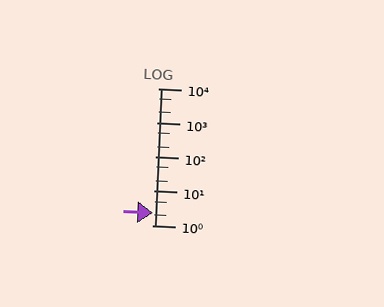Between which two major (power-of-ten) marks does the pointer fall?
The pointer is between 1 and 10.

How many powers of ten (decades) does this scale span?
The scale spans 4 decades, from 1 to 10000.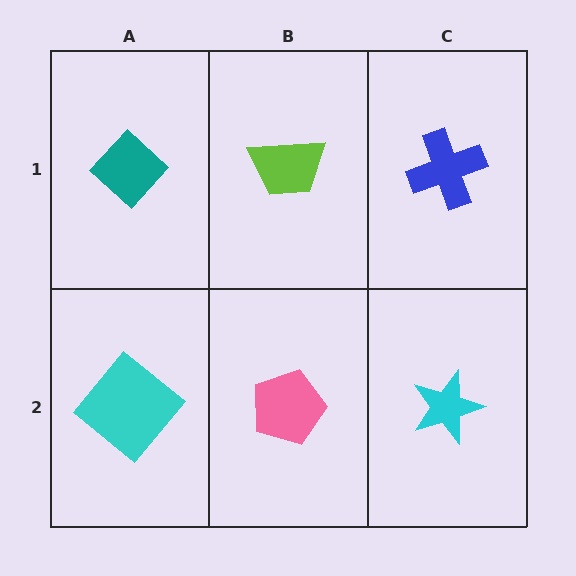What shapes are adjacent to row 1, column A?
A cyan diamond (row 2, column A), a lime trapezoid (row 1, column B).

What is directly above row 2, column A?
A teal diamond.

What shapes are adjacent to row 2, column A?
A teal diamond (row 1, column A), a pink pentagon (row 2, column B).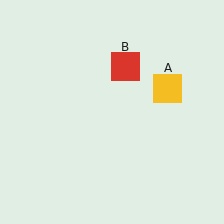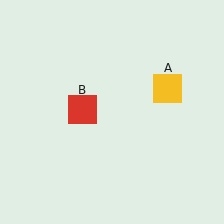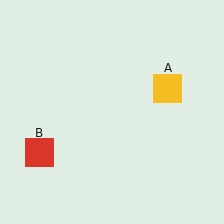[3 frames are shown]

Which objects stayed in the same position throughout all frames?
Yellow square (object A) remained stationary.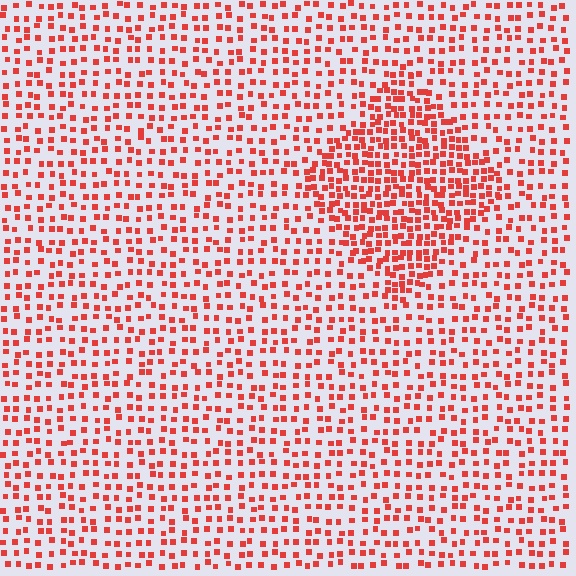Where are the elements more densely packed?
The elements are more densely packed inside the diamond boundary.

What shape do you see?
I see a diamond.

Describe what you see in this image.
The image contains small red elements arranged at two different densities. A diamond-shaped region is visible where the elements are more densely packed than the surrounding area.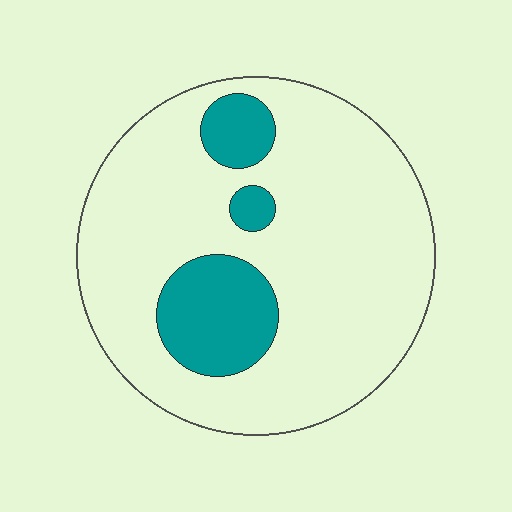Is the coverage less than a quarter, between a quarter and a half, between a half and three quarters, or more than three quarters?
Less than a quarter.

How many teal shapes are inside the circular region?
3.